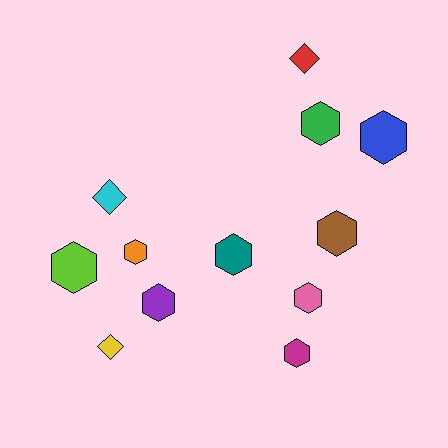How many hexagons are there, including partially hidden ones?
There are 9 hexagons.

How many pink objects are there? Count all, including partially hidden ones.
There is 1 pink object.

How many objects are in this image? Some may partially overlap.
There are 12 objects.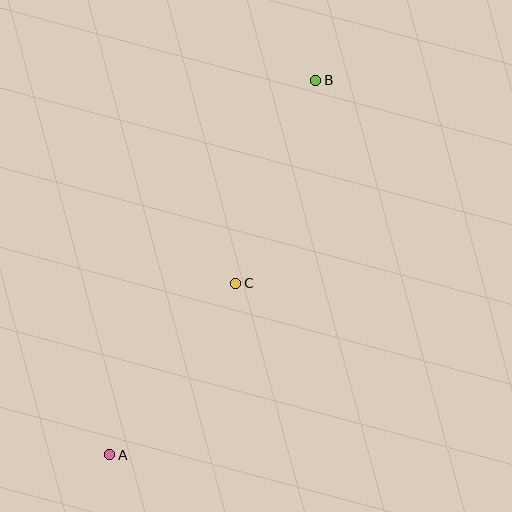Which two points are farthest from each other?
Points A and B are farthest from each other.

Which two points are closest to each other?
Points A and C are closest to each other.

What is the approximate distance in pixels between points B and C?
The distance between B and C is approximately 218 pixels.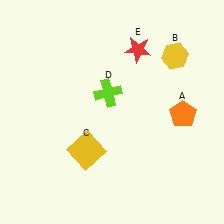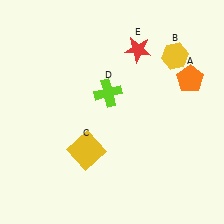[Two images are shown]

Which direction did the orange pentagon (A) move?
The orange pentagon (A) moved up.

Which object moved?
The orange pentagon (A) moved up.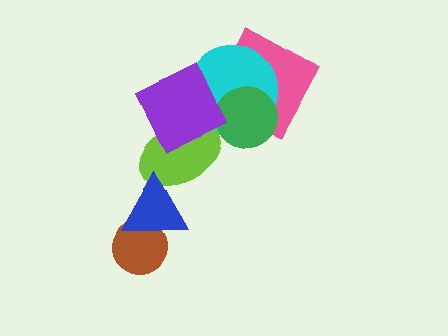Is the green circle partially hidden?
Yes, it is partially covered by another shape.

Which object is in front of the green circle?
The purple diamond is in front of the green circle.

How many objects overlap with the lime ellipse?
2 objects overlap with the lime ellipse.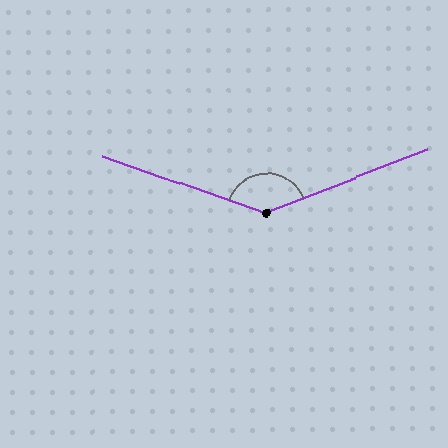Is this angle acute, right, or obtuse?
It is obtuse.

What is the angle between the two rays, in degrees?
Approximately 139 degrees.